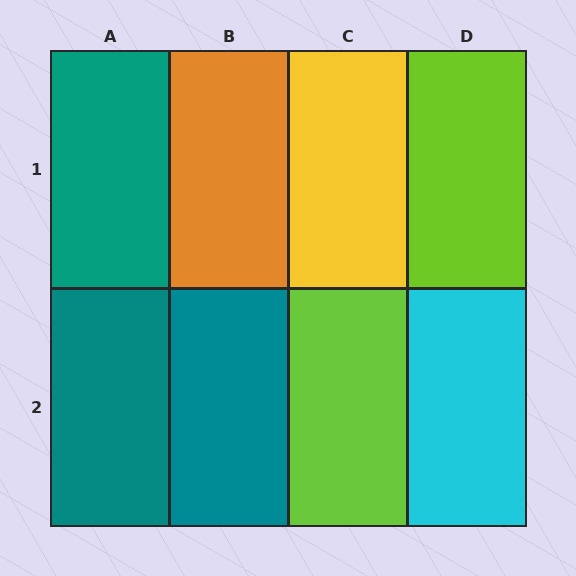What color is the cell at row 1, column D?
Lime.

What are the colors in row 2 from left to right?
Teal, teal, lime, cyan.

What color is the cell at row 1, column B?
Orange.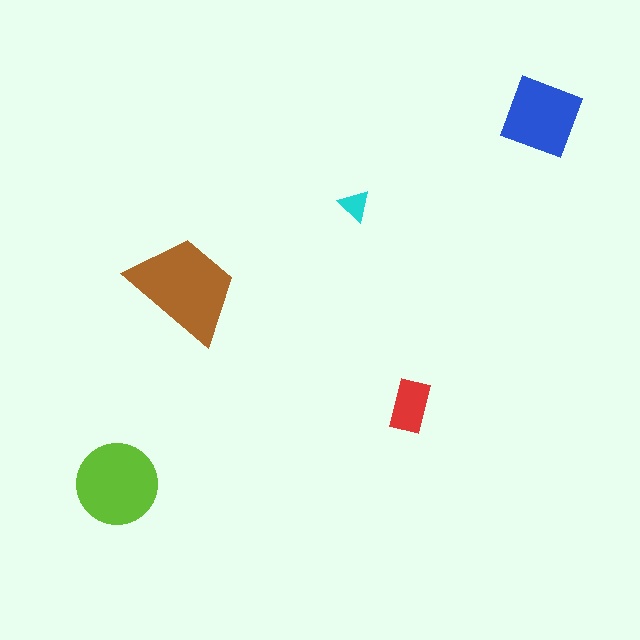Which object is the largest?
The brown trapezoid.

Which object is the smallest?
The cyan triangle.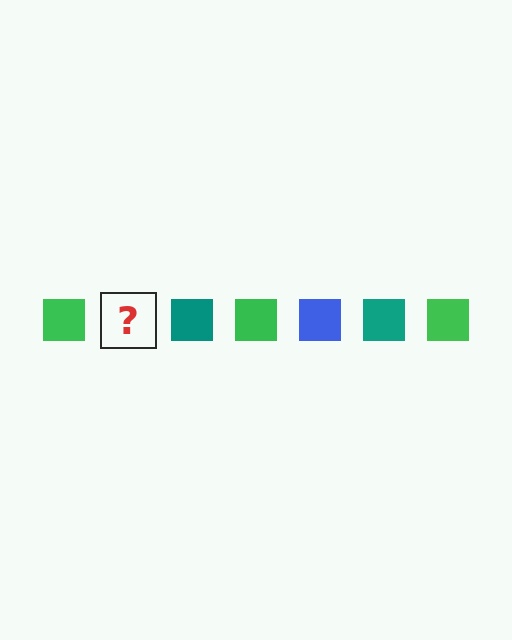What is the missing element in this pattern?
The missing element is a blue square.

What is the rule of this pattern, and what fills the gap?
The rule is that the pattern cycles through green, blue, teal squares. The gap should be filled with a blue square.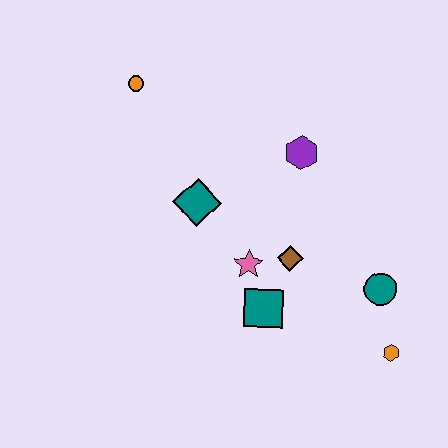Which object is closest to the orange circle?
The teal diamond is closest to the orange circle.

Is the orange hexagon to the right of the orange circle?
Yes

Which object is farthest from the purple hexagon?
The orange hexagon is farthest from the purple hexagon.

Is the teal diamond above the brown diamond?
Yes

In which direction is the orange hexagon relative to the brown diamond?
The orange hexagon is to the right of the brown diamond.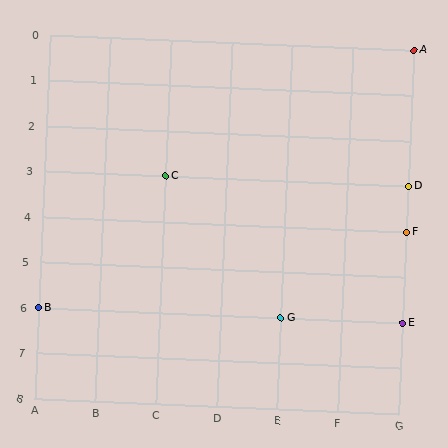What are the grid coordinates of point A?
Point A is at grid coordinates (G, 0).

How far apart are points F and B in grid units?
Points F and B are 6 columns and 2 rows apart (about 6.3 grid units diagonally).